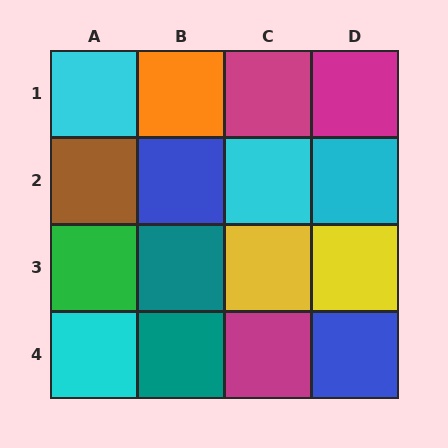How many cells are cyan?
4 cells are cyan.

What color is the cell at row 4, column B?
Teal.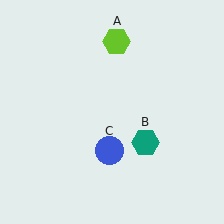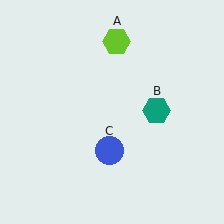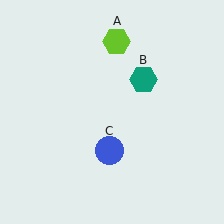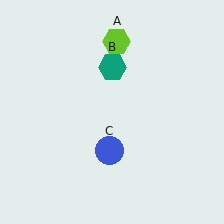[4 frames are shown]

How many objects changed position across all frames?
1 object changed position: teal hexagon (object B).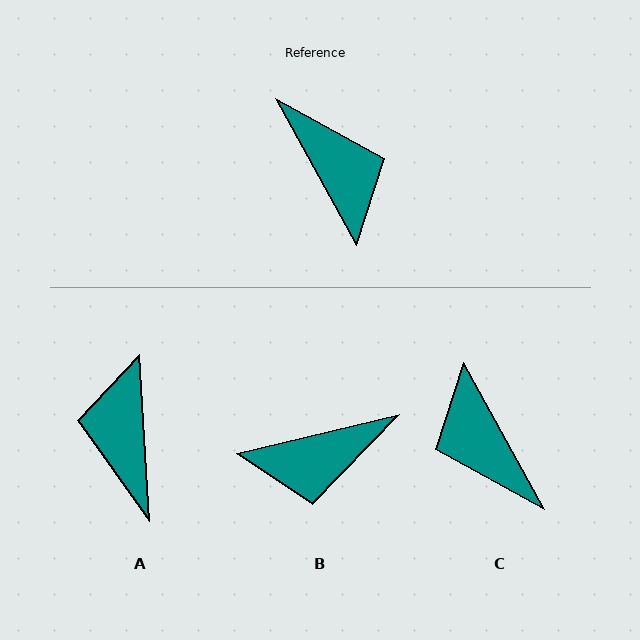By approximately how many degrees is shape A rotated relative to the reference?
Approximately 155 degrees counter-clockwise.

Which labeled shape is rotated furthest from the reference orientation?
C, about 180 degrees away.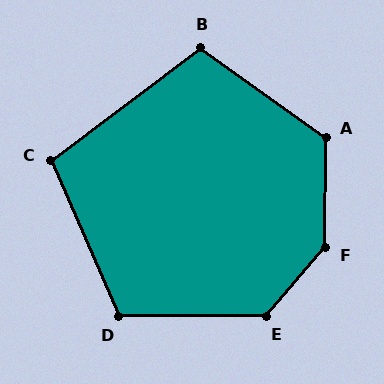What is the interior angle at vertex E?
Approximately 131 degrees (obtuse).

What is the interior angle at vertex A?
Approximately 125 degrees (obtuse).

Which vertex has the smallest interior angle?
C, at approximately 104 degrees.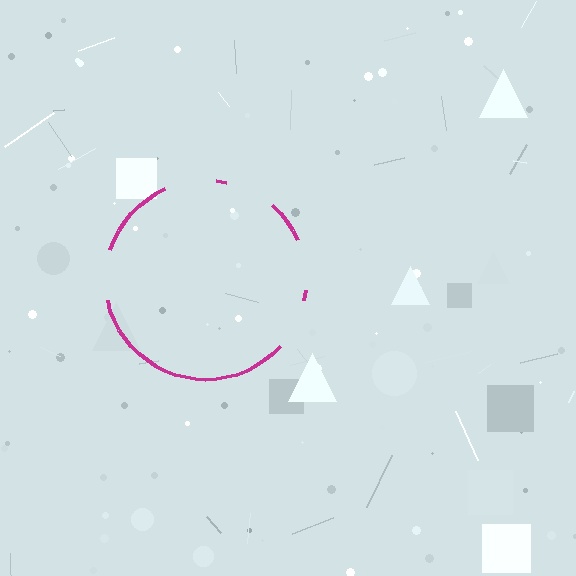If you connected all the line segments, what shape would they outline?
They would outline a circle.